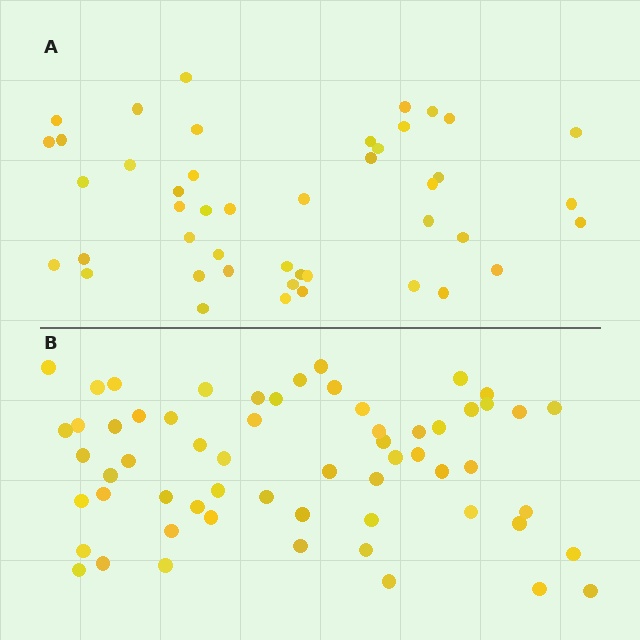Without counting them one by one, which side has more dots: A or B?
Region B (the bottom region) has more dots.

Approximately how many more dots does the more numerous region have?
Region B has approximately 15 more dots than region A.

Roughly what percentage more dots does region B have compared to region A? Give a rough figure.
About 35% more.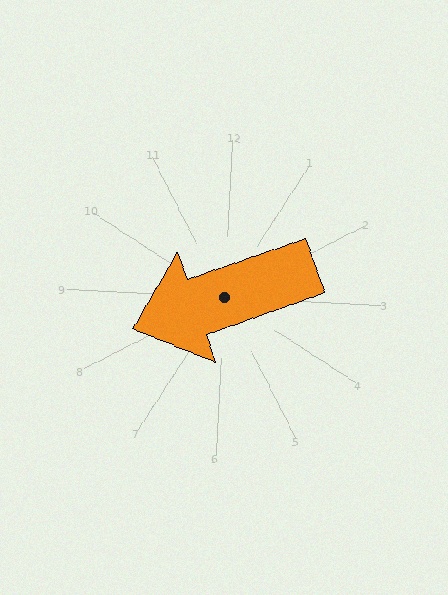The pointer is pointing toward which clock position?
Roughly 8 o'clock.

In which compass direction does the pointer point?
West.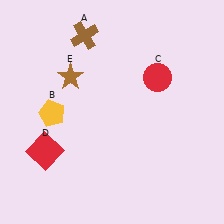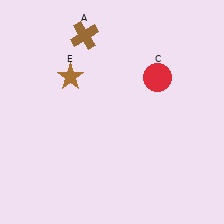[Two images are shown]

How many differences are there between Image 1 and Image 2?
There are 2 differences between the two images.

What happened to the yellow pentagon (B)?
The yellow pentagon (B) was removed in Image 2. It was in the bottom-left area of Image 1.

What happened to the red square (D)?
The red square (D) was removed in Image 2. It was in the bottom-left area of Image 1.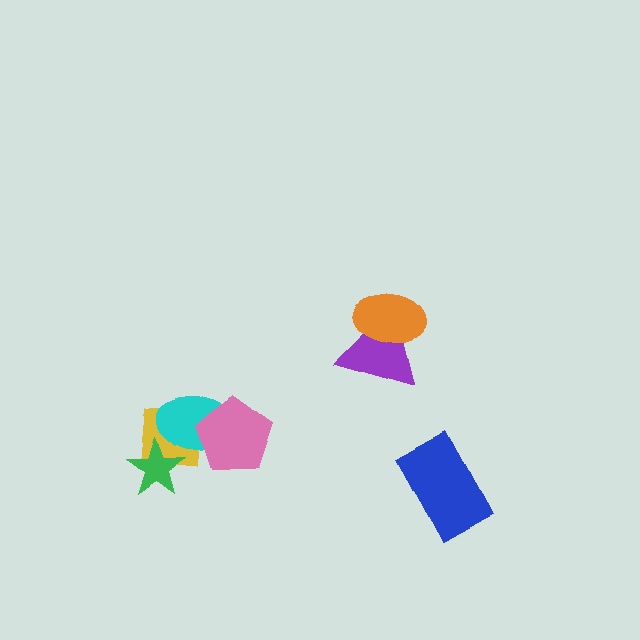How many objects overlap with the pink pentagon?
2 objects overlap with the pink pentagon.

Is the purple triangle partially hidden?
Yes, it is partially covered by another shape.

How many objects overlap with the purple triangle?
1 object overlaps with the purple triangle.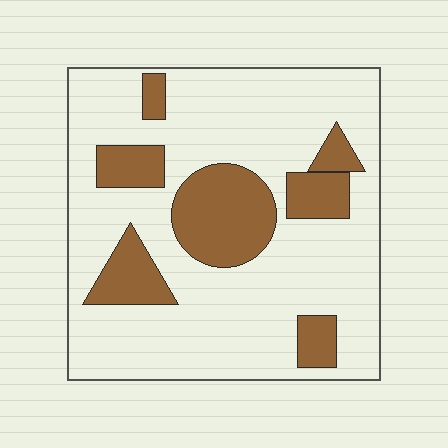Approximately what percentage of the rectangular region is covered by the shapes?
Approximately 25%.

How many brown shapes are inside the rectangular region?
7.